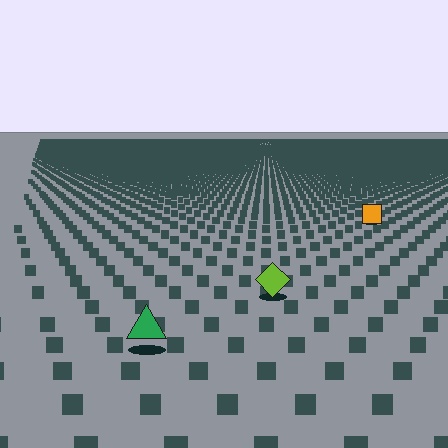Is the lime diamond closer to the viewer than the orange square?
Yes. The lime diamond is closer — you can tell from the texture gradient: the ground texture is coarser near it.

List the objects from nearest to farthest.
From nearest to farthest: the green triangle, the lime diamond, the orange square.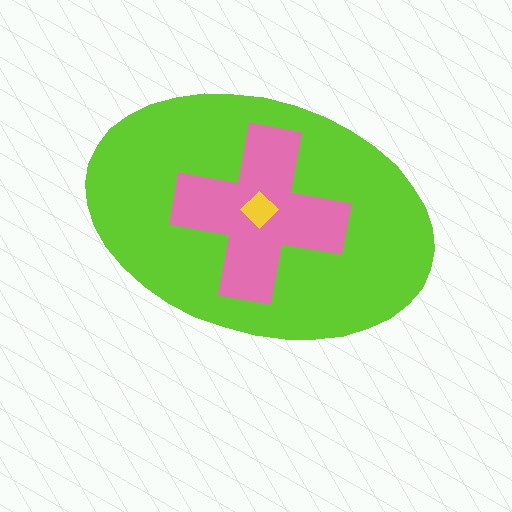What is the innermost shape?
The yellow diamond.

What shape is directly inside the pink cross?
The yellow diamond.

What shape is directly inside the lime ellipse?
The pink cross.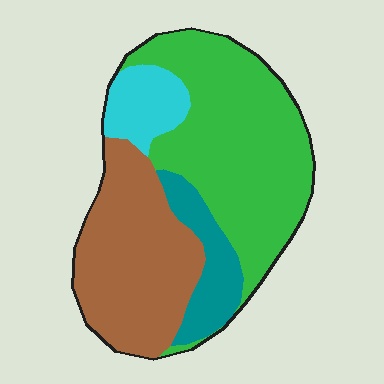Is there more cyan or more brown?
Brown.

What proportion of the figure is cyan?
Cyan covers about 10% of the figure.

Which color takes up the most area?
Green, at roughly 45%.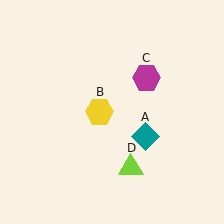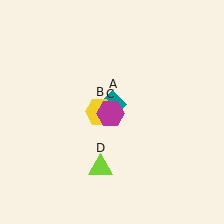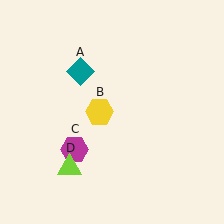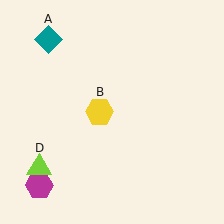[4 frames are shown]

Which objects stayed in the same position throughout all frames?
Yellow hexagon (object B) remained stationary.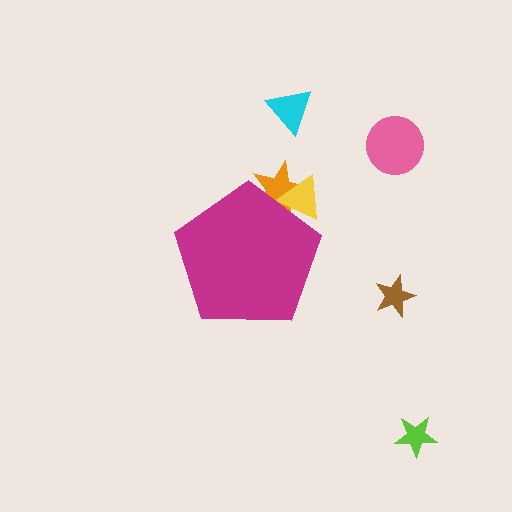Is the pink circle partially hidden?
No, the pink circle is fully visible.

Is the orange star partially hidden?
Yes, the orange star is partially hidden behind the magenta pentagon.